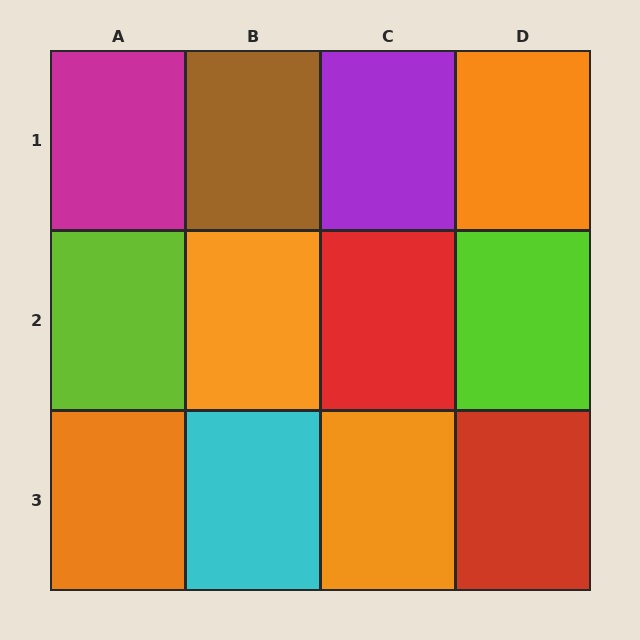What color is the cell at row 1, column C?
Purple.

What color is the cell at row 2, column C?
Red.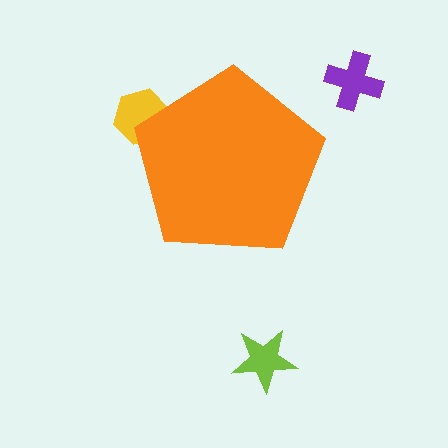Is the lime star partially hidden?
No, the lime star is fully visible.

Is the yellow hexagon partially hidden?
Yes, the yellow hexagon is partially hidden behind the orange pentagon.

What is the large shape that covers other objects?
An orange pentagon.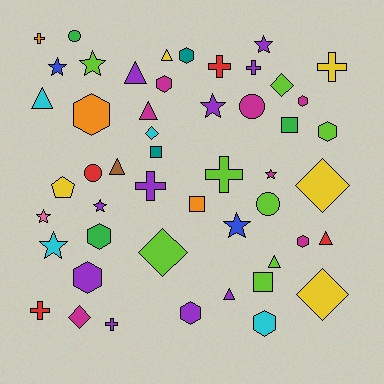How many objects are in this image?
There are 50 objects.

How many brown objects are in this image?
There is 1 brown object.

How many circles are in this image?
There are 4 circles.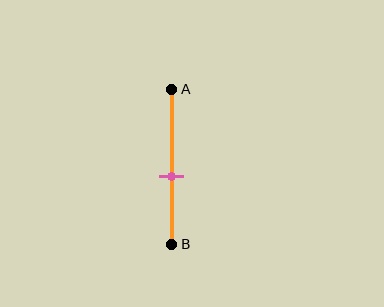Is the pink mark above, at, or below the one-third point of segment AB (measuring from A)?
The pink mark is below the one-third point of segment AB.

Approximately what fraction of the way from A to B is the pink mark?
The pink mark is approximately 55% of the way from A to B.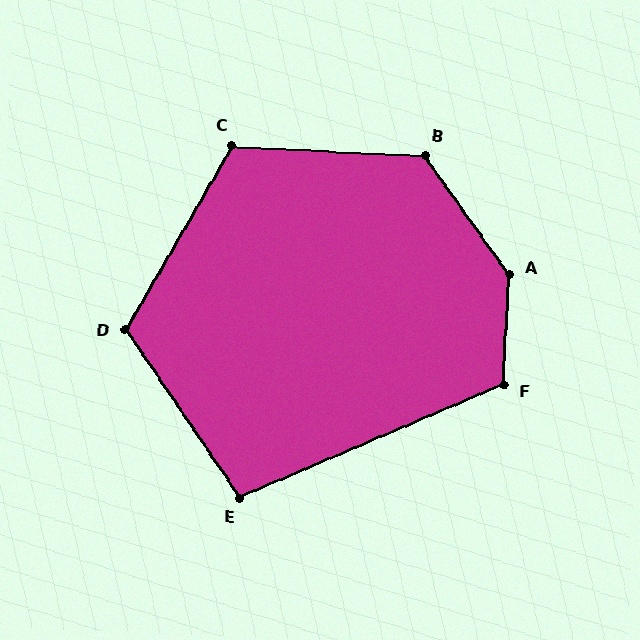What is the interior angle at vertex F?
Approximately 116 degrees (obtuse).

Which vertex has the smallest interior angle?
E, at approximately 101 degrees.